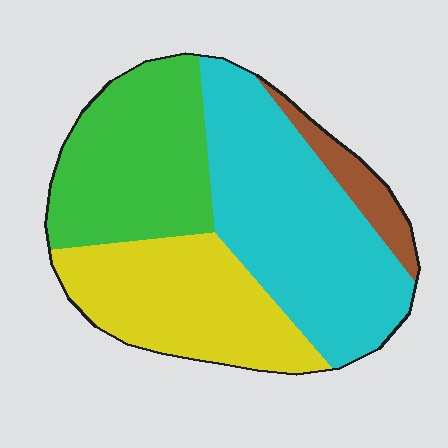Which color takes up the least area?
Brown, at roughly 5%.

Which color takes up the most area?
Cyan, at roughly 40%.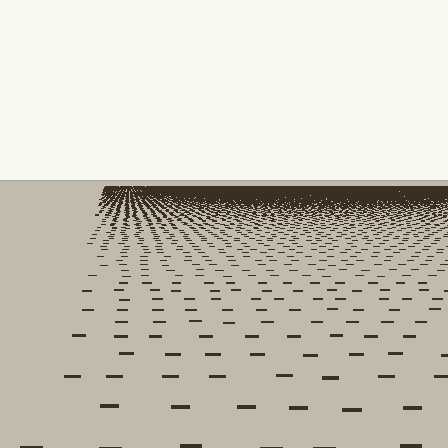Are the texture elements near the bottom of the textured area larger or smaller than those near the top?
Larger. Near the bottom, elements are closer to the viewer and appear at a bigger on-screen size.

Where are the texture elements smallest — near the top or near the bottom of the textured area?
Near the top.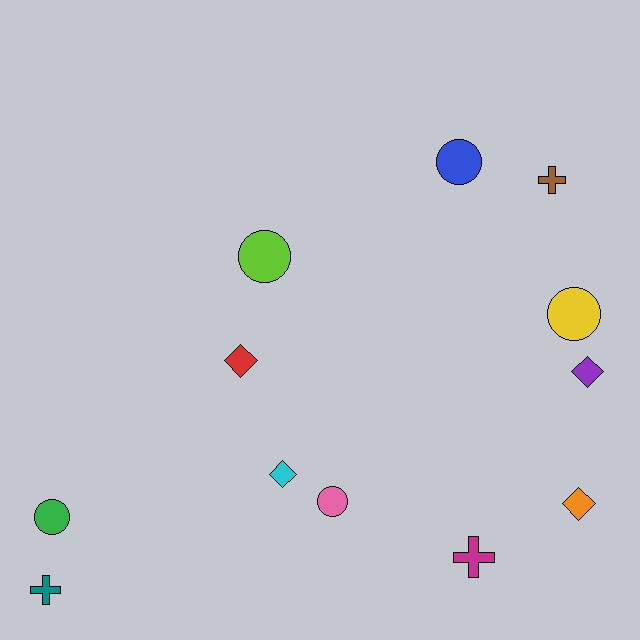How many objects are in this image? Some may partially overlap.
There are 12 objects.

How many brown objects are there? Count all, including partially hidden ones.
There is 1 brown object.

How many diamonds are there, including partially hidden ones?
There are 4 diamonds.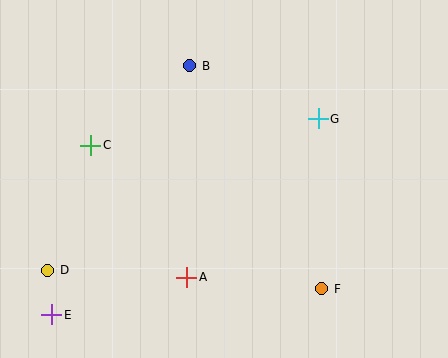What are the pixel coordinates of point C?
Point C is at (91, 145).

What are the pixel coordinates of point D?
Point D is at (48, 270).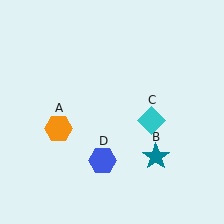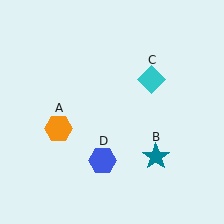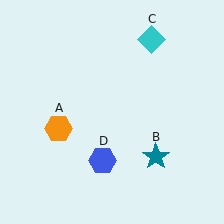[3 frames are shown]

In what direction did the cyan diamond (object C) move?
The cyan diamond (object C) moved up.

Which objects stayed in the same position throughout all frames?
Orange hexagon (object A) and teal star (object B) and blue hexagon (object D) remained stationary.